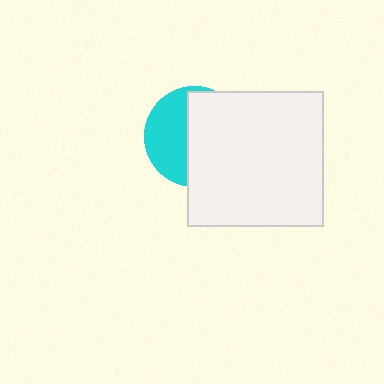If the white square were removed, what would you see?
You would see the complete cyan circle.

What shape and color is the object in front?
The object in front is a white square.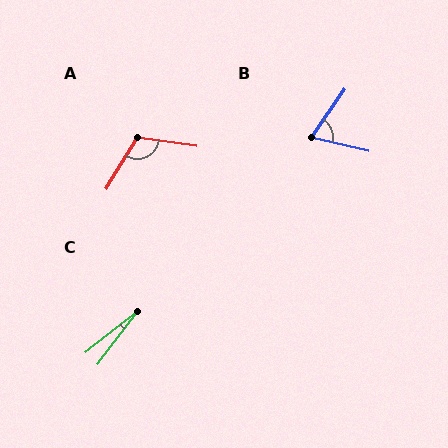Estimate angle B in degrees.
Approximately 68 degrees.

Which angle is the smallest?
C, at approximately 15 degrees.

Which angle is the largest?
A, at approximately 114 degrees.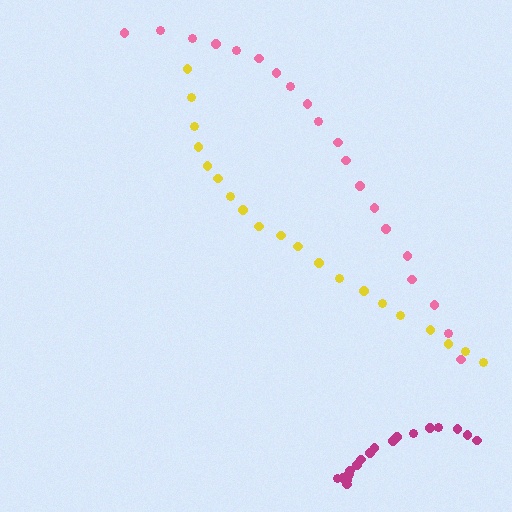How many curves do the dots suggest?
There are 3 distinct paths.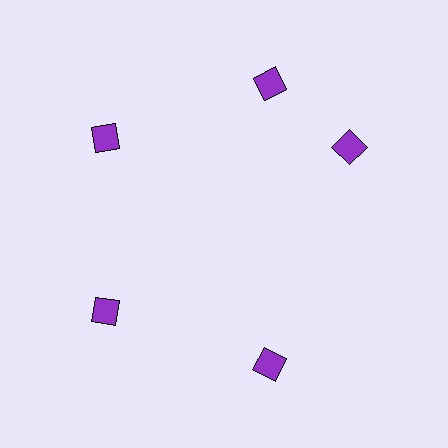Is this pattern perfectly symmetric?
No. The 5 purple diamonds are arranged in a ring, but one element near the 3 o'clock position is rotated out of alignment along the ring, breaking the 5-fold rotational symmetry.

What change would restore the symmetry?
The symmetry would be restored by rotating it back into even spacing with its neighbors so that all 5 diamonds sit at equal angles and equal distance from the center.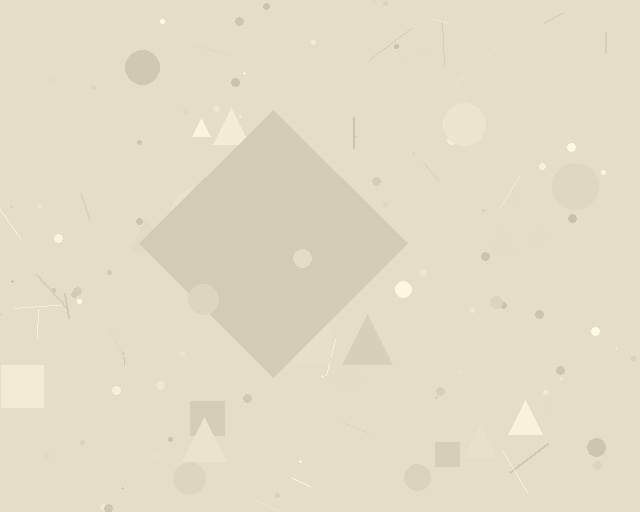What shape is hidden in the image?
A diamond is hidden in the image.